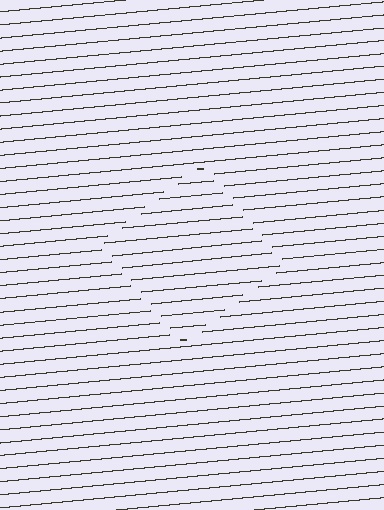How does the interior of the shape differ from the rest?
The interior of the shape contains the same grating, shifted by half a period — the contour is defined by the phase discontinuity where line-ends from the inner and outer gratings abut.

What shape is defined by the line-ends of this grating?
An illusory square. The interior of the shape contains the same grating, shifted by half a period — the contour is defined by the phase discontinuity where line-ends from the inner and outer gratings abut.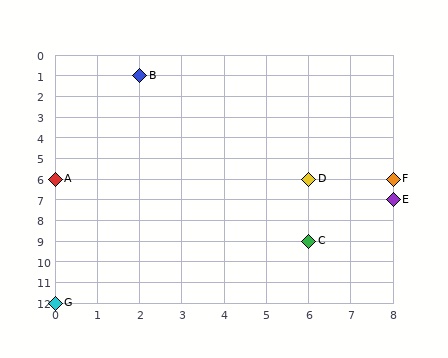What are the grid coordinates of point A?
Point A is at grid coordinates (0, 6).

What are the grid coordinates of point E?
Point E is at grid coordinates (8, 7).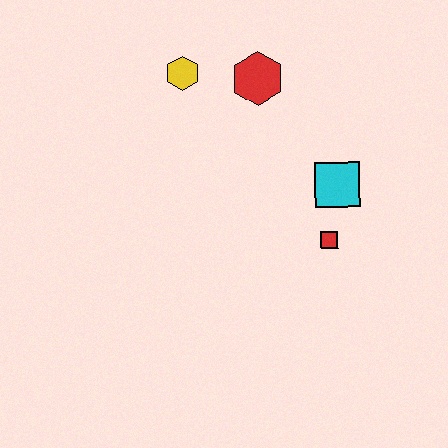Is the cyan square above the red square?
Yes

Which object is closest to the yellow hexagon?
The red hexagon is closest to the yellow hexagon.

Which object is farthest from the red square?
The yellow hexagon is farthest from the red square.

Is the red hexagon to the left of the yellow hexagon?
No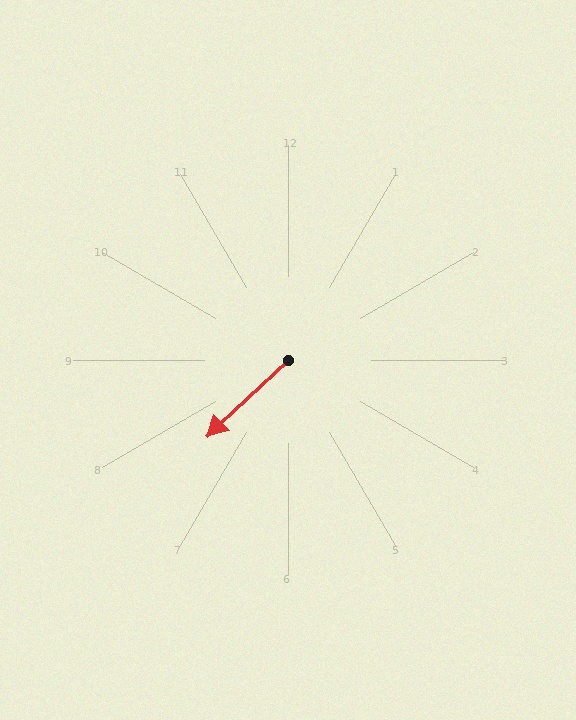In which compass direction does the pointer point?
Southwest.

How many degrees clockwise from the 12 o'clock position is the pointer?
Approximately 227 degrees.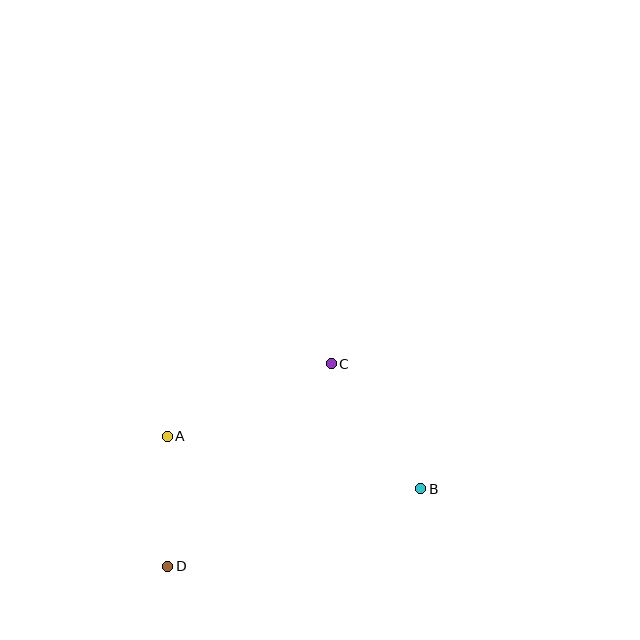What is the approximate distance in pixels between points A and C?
The distance between A and C is approximately 179 pixels.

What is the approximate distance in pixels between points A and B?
The distance between A and B is approximately 259 pixels.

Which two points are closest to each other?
Points A and D are closest to each other.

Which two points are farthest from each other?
Points B and D are farthest from each other.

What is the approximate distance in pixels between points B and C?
The distance between B and C is approximately 154 pixels.